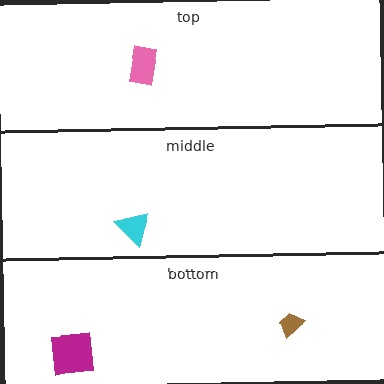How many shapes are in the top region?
1.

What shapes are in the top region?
The pink rectangle.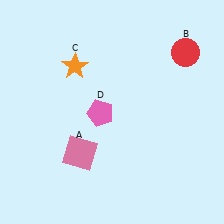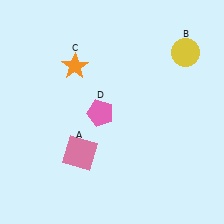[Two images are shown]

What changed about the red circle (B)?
In Image 1, B is red. In Image 2, it changed to yellow.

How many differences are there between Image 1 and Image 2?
There is 1 difference between the two images.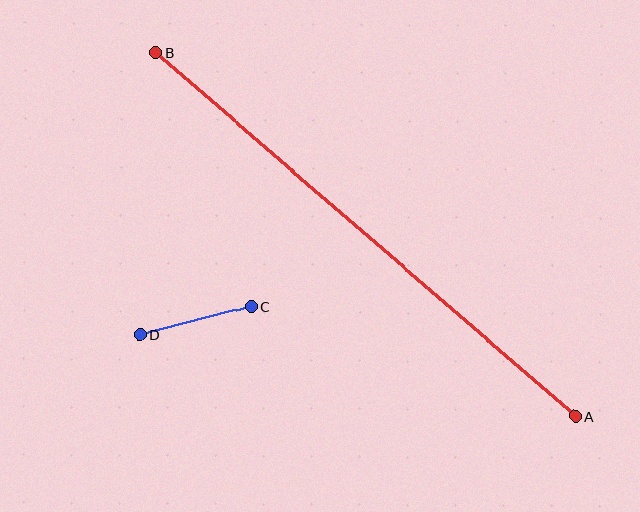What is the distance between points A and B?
The distance is approximately 555 pixels.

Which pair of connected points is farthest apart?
Points A and B are farthest apart.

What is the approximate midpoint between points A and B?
The midpoint is at approximately (366, 235) pixels.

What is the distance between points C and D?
The distance is approximately 114 pixels.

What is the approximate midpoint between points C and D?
The midpoint is at approximately (195, 321) pixels.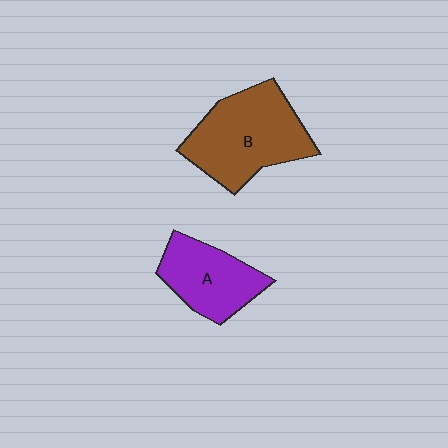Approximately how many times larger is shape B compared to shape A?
Approximately 1.5 times.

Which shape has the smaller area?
Shape A (purple).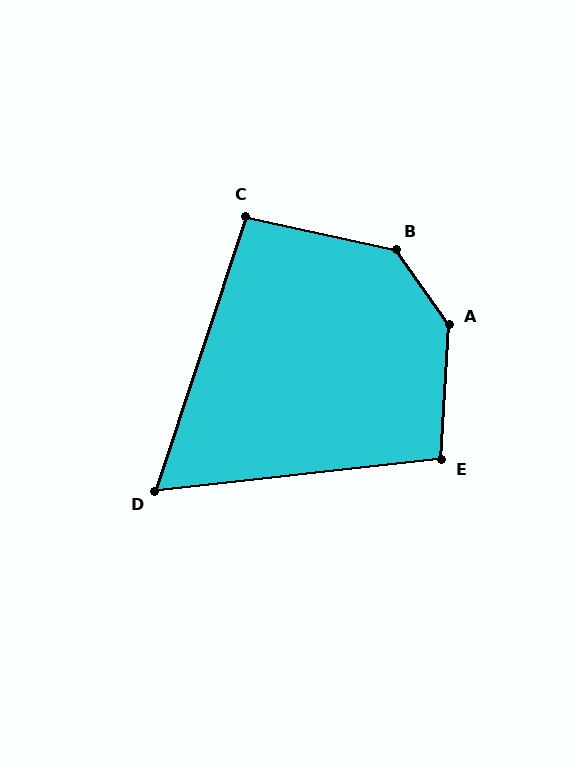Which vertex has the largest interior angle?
A, at approximately 141 degrees.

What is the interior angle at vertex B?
Approximately 138 degrees (obtuse).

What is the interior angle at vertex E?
Approximately 100 degrees (obtuse).